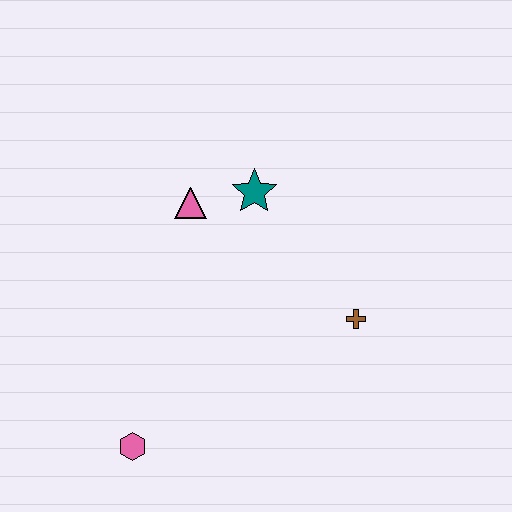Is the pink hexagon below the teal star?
Yes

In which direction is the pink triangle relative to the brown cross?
The pink triangle is to the left of the brown cross.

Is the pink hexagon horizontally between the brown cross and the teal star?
No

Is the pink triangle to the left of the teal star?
Yes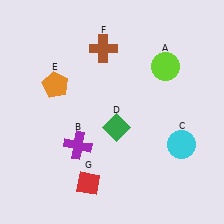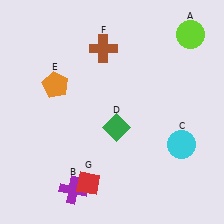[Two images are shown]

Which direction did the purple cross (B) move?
The purple cross (B) moved down.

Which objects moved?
The objects that moved are: the lime circle (A), the purple cross (B).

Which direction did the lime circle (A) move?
The lime circle (A) moved up.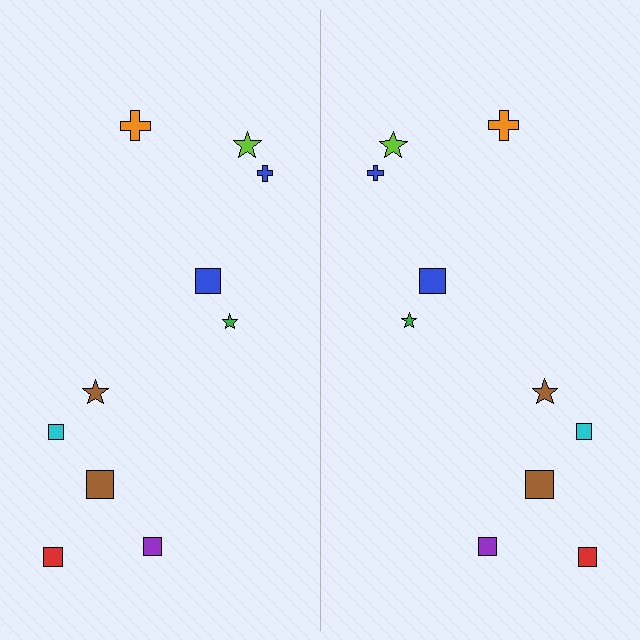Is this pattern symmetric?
Yes, this pattern has bilateral (reflection) symmetry.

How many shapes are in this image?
There are 20 shapes in this image.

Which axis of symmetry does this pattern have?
The pattern has a vertical axis of symmetry running through the center of the image.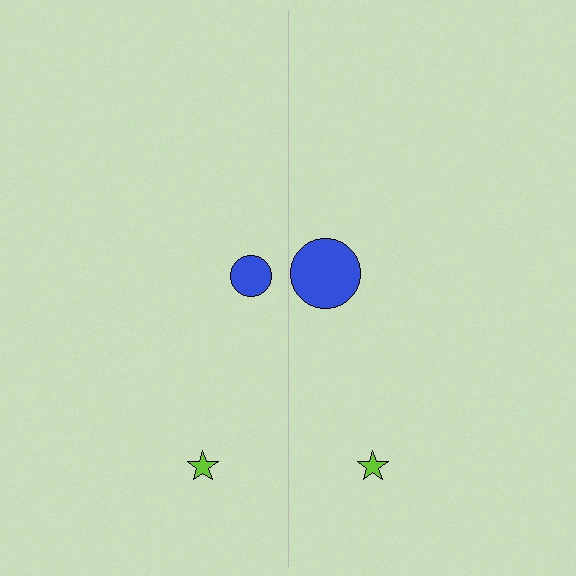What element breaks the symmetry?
The blue circle on the right side has a different size than its mirror counterpart.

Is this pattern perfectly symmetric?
No, the pattern is not perfectly symmetric. The blue circle on the right side has a different size than its mirror counterpart.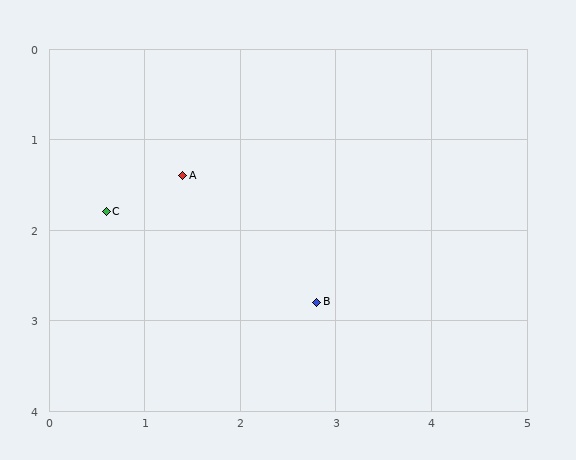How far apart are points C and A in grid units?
Points C and A are about 0.9 grid units apart.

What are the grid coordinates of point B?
Point B is at approximately (2.8, 2.8).